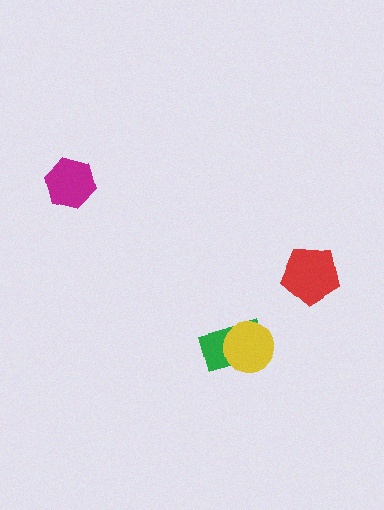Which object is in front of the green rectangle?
The yellow circle is in front of the green rectangle.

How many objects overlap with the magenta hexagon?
0 objects overlap with the magenta hexagon.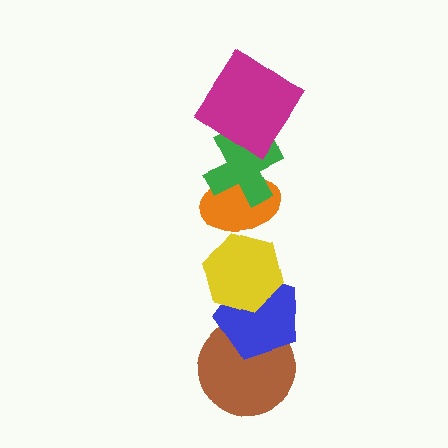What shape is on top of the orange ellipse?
The green cross is on top of the orange ellipse.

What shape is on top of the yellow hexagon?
The orange ellipse is on top of the yellow hexagon.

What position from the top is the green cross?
The green cross is 2nd from the top.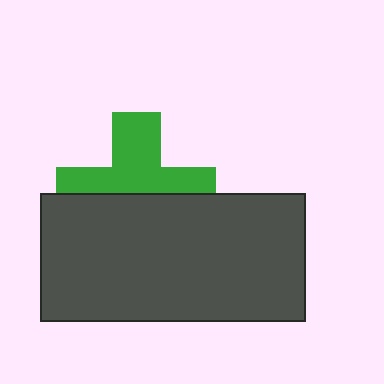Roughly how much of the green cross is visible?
About half of it is visible (roughly 52%).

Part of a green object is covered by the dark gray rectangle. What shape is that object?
It is a cross.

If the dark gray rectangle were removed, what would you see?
You would see the complete green cross.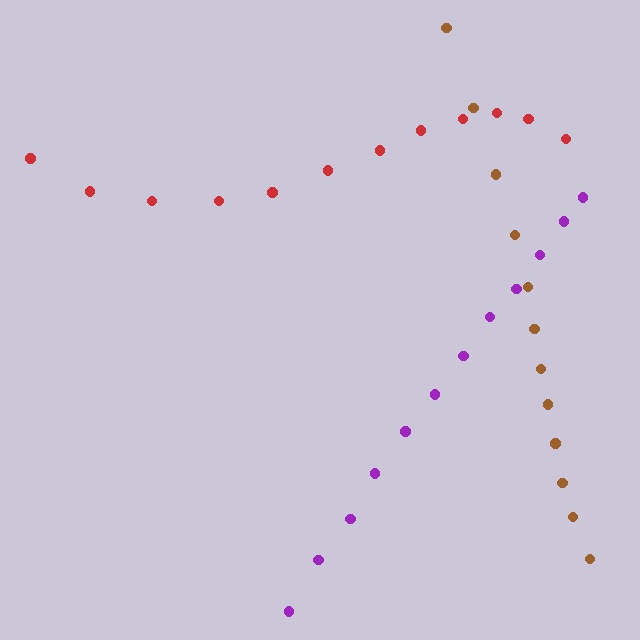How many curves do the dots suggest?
There are 3 distinct paths.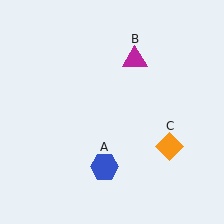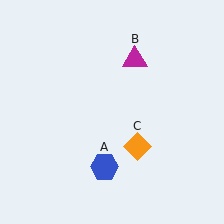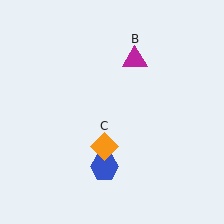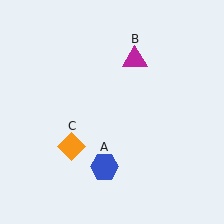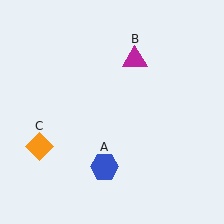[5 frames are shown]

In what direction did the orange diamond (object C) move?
The orange diamond (object C) moved left.